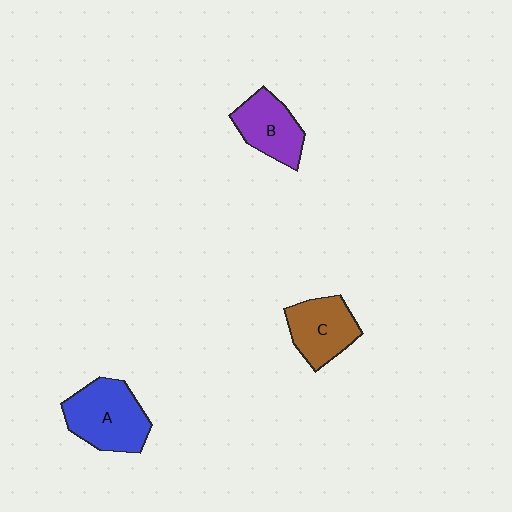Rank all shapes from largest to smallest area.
From largest to smallest: A (blue), C (brown), B (purple).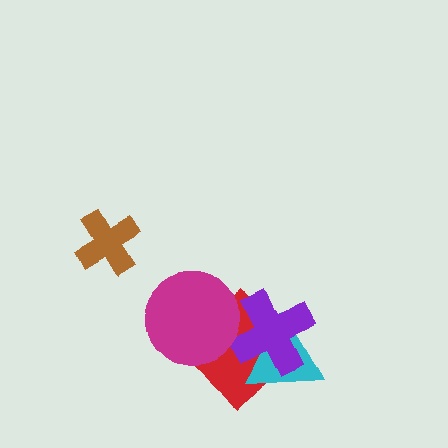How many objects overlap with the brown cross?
0 objects overlap with the brown cross.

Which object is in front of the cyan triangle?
The purple cross is in front of the cyan triangle.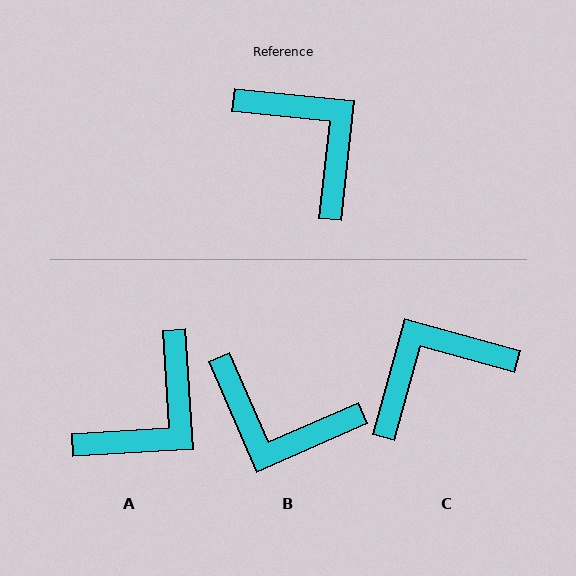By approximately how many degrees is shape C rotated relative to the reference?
Approximately 81 degrees counter-clockwise.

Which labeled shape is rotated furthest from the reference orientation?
B, about 150 degrees away.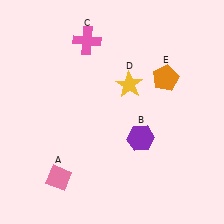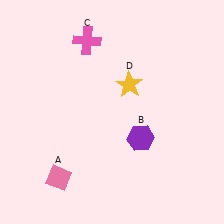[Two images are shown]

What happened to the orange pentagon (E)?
The orange pentagon (E) was removed in Image 2. It was in the top-right area of Image 1.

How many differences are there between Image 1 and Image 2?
There is 1 difference between the two images.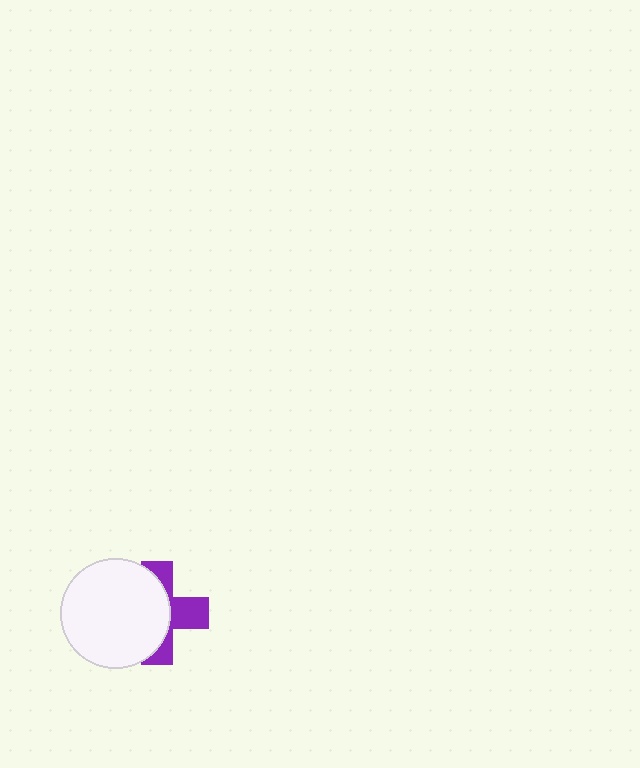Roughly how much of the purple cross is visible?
A small part of it is visible (roughly 43%).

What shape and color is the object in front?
The object in front is a white circle.